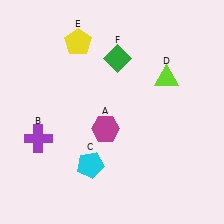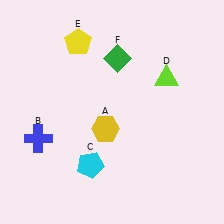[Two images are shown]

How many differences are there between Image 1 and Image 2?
There are 2 differences between the two images.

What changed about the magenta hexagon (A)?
In Image 1, A is magenta. In Image 2, it changed to yellow.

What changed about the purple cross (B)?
In Image 1, B is purple. In Image 2, it changed to blue.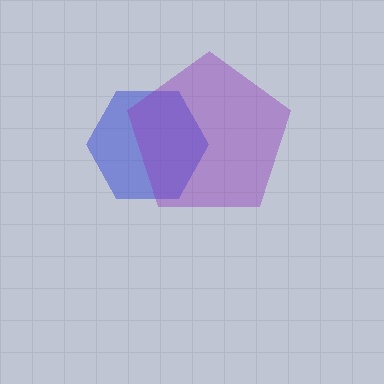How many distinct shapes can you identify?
There are 2 distinct shapes: a blue hexagon, a purple pentagon.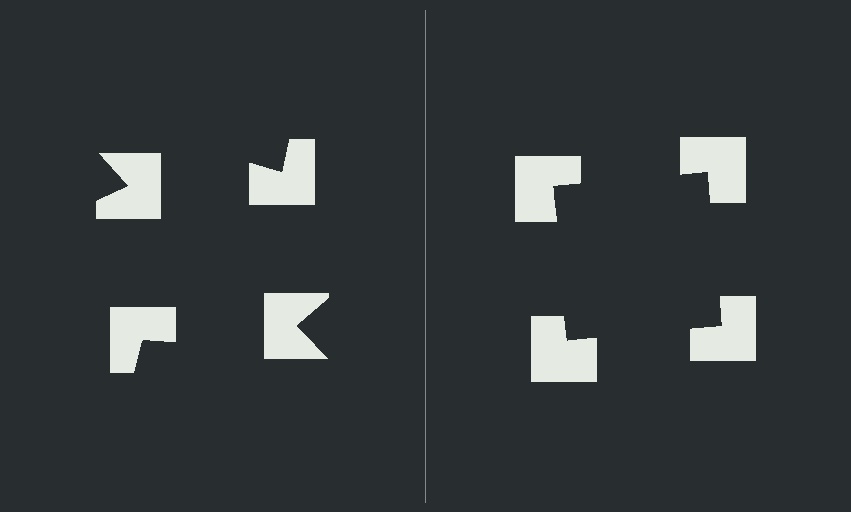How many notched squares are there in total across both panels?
8 — 4 on each side.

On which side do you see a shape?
An illusory square appears on the right side. On the left side the wedge cuts are rotated, so no coherent shape forms.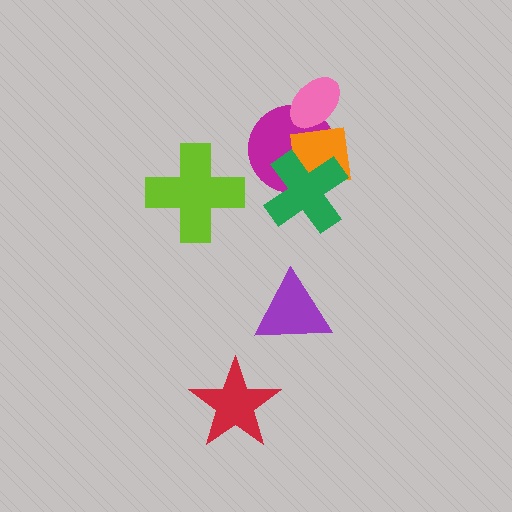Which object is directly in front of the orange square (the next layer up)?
The pink ellipse is directly in front of the orange square.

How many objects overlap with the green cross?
2 objects overlap with the green cross.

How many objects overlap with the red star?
0 objects overlap with the red star.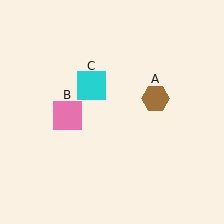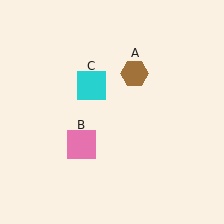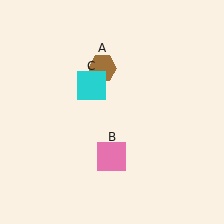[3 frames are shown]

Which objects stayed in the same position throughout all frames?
Cyan square (object C) remained stationary.